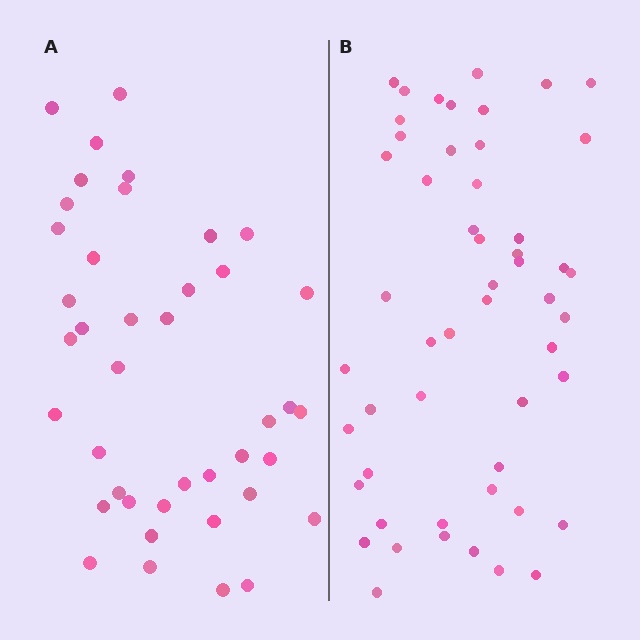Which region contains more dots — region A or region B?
Region B (the right region) has more dots.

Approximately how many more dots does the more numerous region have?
Region B has roughly 12 or so more dots than region A.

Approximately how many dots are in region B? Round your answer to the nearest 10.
About 50 dots. (The exact count is 52, which rounds to 50.)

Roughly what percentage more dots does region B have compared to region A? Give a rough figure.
About 25% more.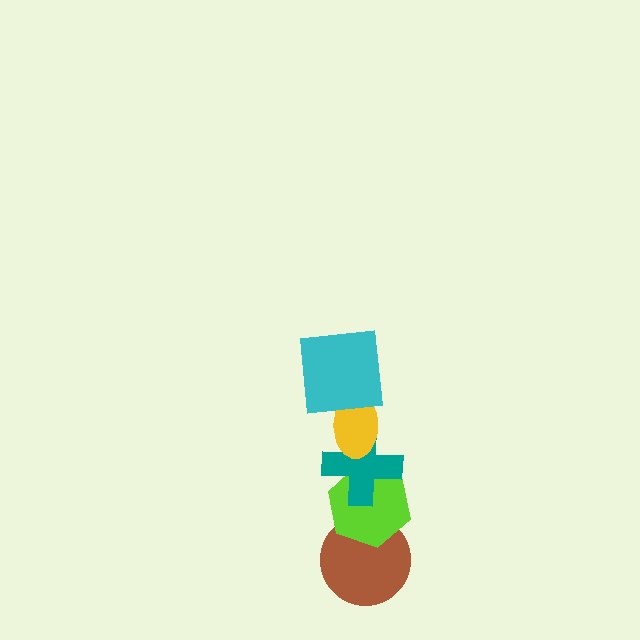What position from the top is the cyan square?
The cyan square is 1st from the top.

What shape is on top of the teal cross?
The yellow ellipse is on top of the teal cross.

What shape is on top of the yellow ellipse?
The cyan square is on top of the yellow ellipse.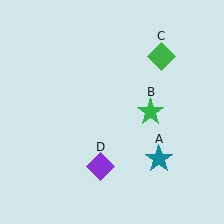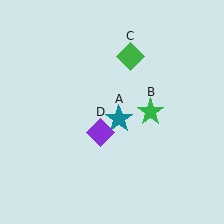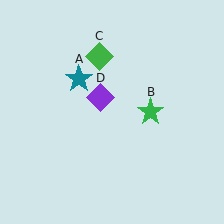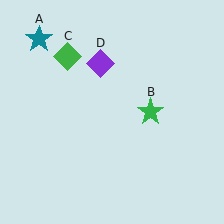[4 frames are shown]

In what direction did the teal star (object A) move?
The teal star (object A) moved up and to the left.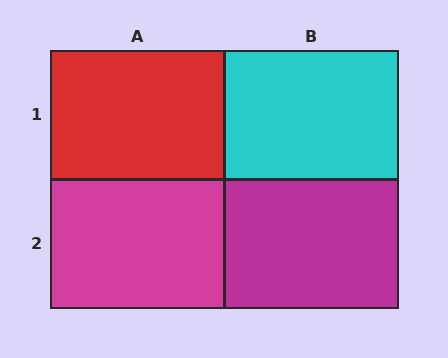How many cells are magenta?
2 cells are magenta.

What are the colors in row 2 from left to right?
Magenta, magenta.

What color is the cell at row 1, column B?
Cyan.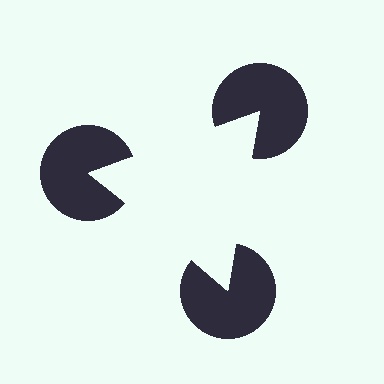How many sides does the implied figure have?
3 sides.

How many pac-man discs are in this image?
There are 3 — one at each vertex of the illusory triangle.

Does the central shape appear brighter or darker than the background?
It typically appears slightly brighter than the background, even though no actual brightness change is drawn.